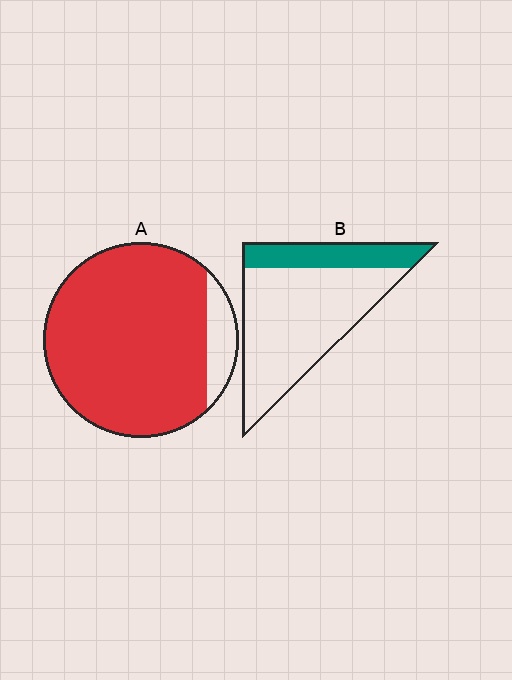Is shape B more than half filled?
No.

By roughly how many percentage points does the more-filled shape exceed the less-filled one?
By roughly 65 percentage points (A over B).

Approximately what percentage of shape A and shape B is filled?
A is approximately 90% and B is approximately 25%.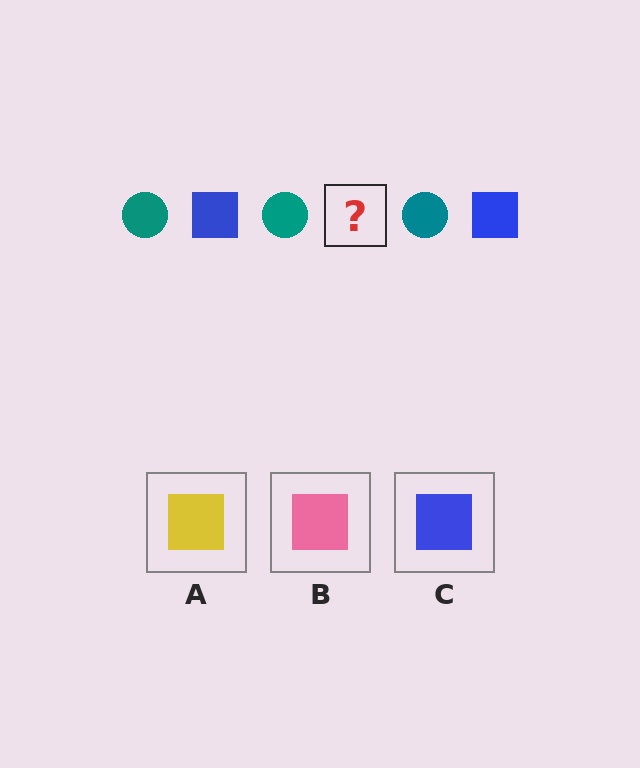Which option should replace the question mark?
Option C.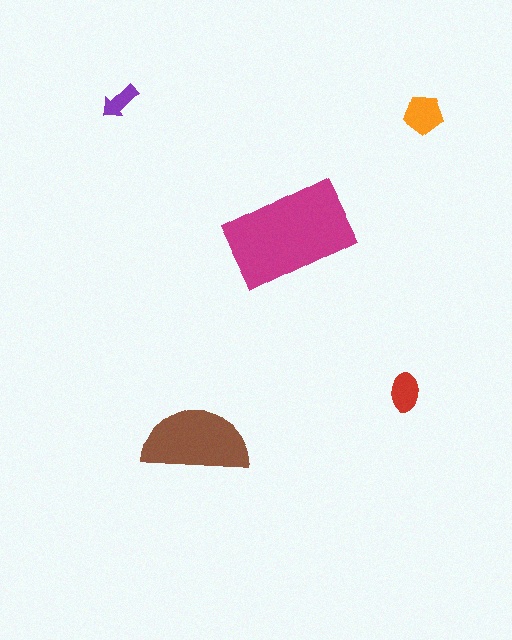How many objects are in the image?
There are 5 objects in the image.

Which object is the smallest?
The purple arrow.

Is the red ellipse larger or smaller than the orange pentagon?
Smaller.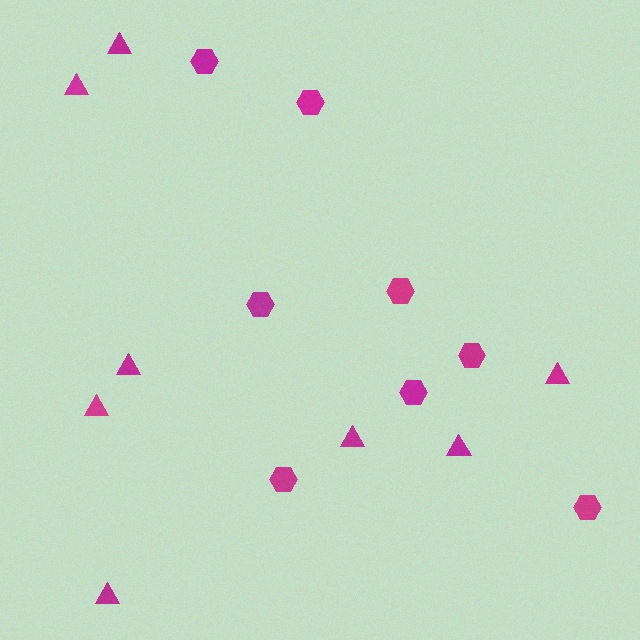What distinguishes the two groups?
There are 2 groups: one group of hexagons (8) and one group of triangles (8).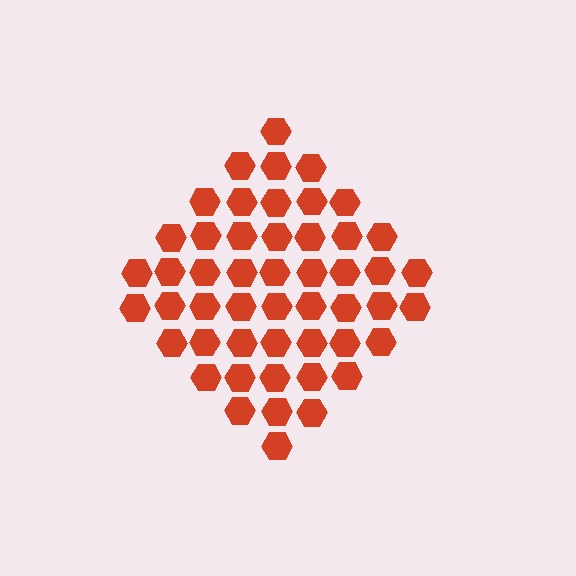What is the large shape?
The large shape is a diamond.